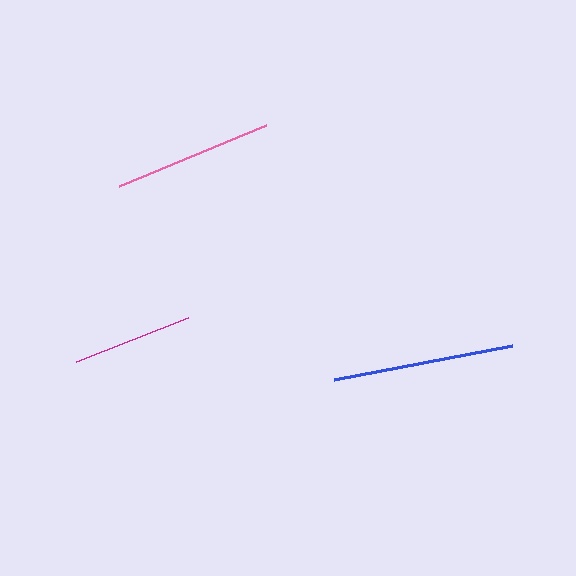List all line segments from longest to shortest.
From longest to shortest: blue, pink, magenta.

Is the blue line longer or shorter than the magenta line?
The blue line is longer than the magenta line.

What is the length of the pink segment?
The pink segment is approximately 159 pixels long.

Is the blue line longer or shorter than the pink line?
The blue line is longer than the pink line.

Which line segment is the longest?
The blue line is the longest at approximately 182 pixels.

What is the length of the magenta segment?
The magenta segment is approximately 120 pixels long.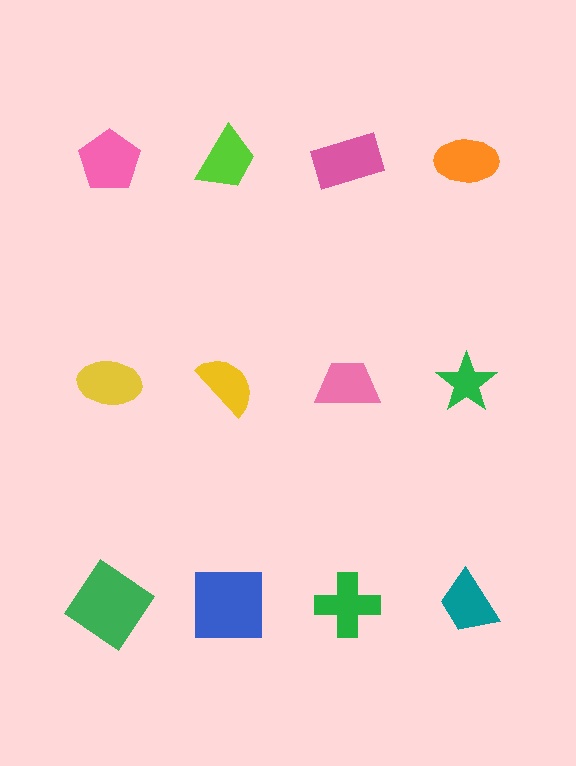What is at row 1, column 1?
A pink pentagon.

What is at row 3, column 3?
A green cross.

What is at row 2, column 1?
A yellow ellipse.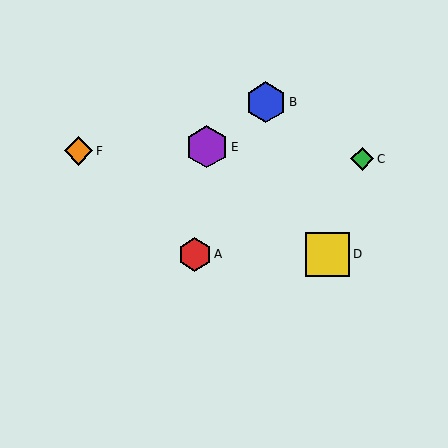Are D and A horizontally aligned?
Yes, both are at y≈254.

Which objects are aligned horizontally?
Objects A, D are aligned horizontally.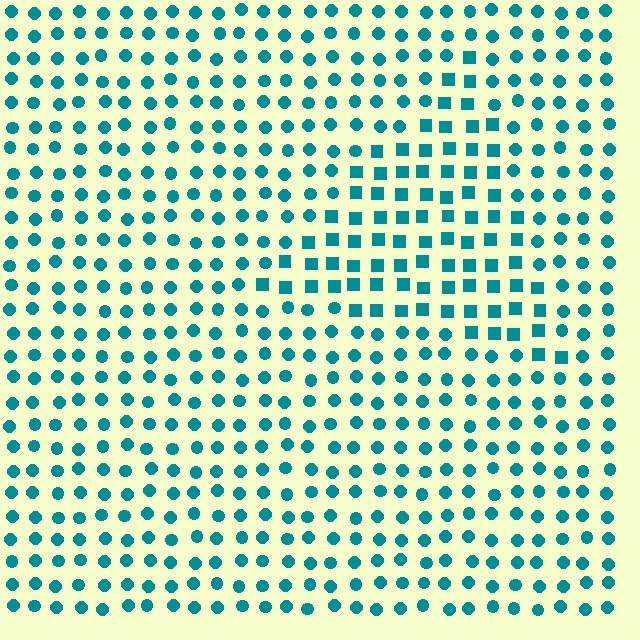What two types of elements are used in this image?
The image uses squares inside the triangle region and circles outside it.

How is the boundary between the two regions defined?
The boundary is defined by a change in element shape: squares inside vs. circles outside. All elements share the same color and spacing.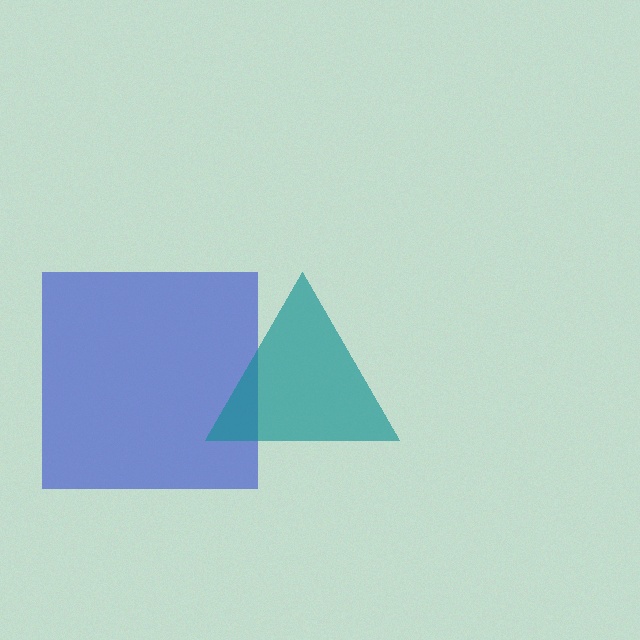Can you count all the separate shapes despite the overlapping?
Yes, there are 2 separate shapes.